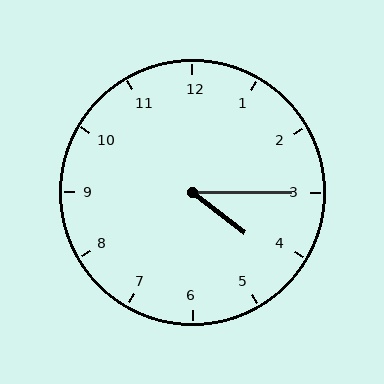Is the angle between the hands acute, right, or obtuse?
It is acute.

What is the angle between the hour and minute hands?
Approximately 38 degrees.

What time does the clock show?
4:15.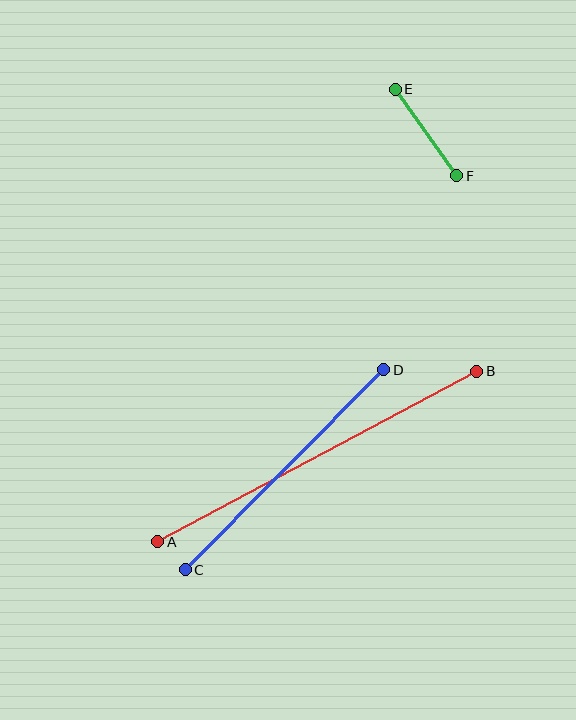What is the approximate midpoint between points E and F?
The midpoint is at approximately (426, 132) pixels.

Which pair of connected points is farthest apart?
Points A and B are farthest apart.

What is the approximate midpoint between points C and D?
The midpoint is at approximately (285, 470) pixels.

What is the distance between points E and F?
The distance is approximately 106 pixels.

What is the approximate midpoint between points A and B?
The midpoint is at approximately (317, 457) pixels.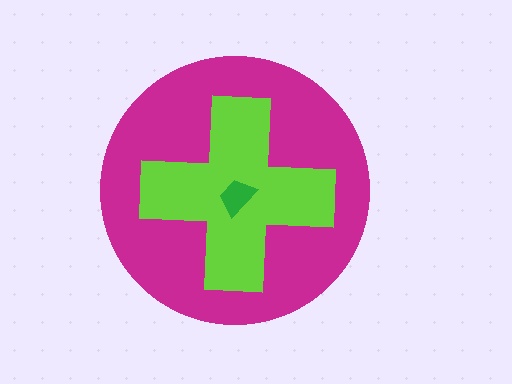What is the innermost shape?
The green trapezoid.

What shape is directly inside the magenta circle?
The lime cross.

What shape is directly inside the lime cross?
The green trapezoid.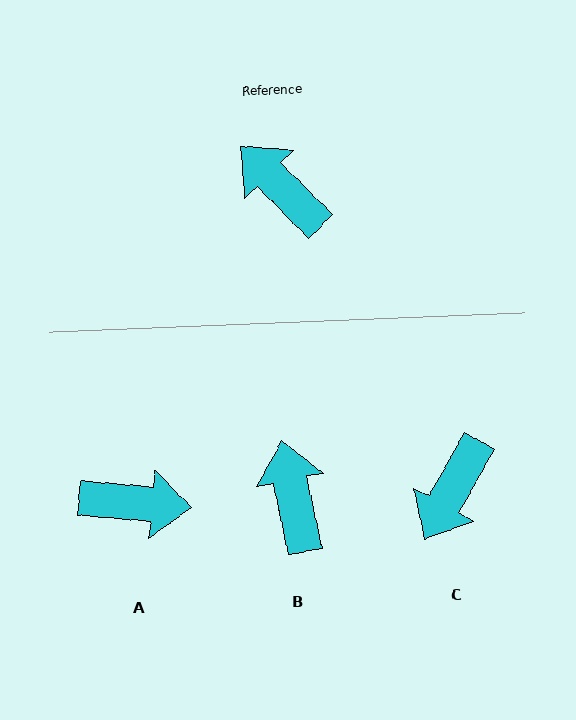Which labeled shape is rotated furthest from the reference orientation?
A, about 140 degrees away.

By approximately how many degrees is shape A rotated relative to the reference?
Approximately 140 degrees clockwise.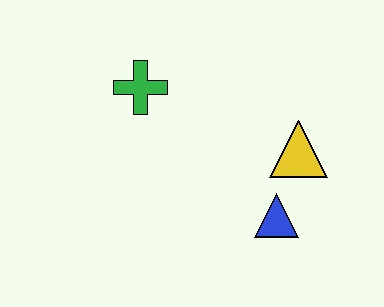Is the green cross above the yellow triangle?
Yes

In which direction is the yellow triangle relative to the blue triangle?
The yellow triangle is above the blue triangle.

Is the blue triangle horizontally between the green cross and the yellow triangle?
Yes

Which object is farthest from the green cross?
The blue triangle is farthest from the green cross.